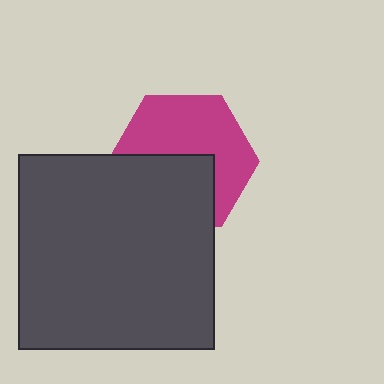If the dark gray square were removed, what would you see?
You would see the complete magenta hexagon.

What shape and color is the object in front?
The object in front is a dark gray square.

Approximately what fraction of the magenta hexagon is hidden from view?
Roughly 44% of the magenta hexagon is hidden behind the dark gray square.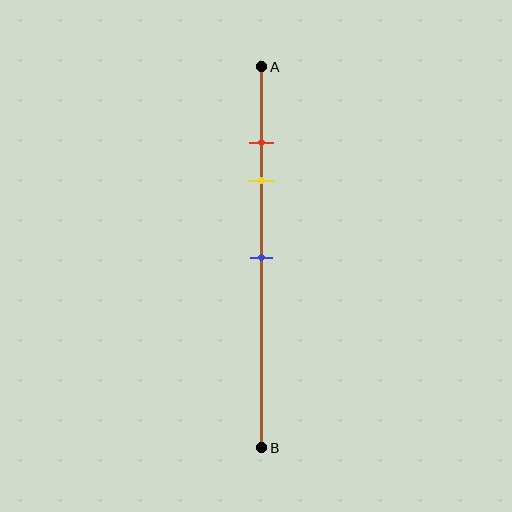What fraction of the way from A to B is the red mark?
The red mark is approximately 20% (0.2) of the way from A to B.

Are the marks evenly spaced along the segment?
No, the marks are not evenly spaced.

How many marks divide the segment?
There are 3 marks dividing the segment.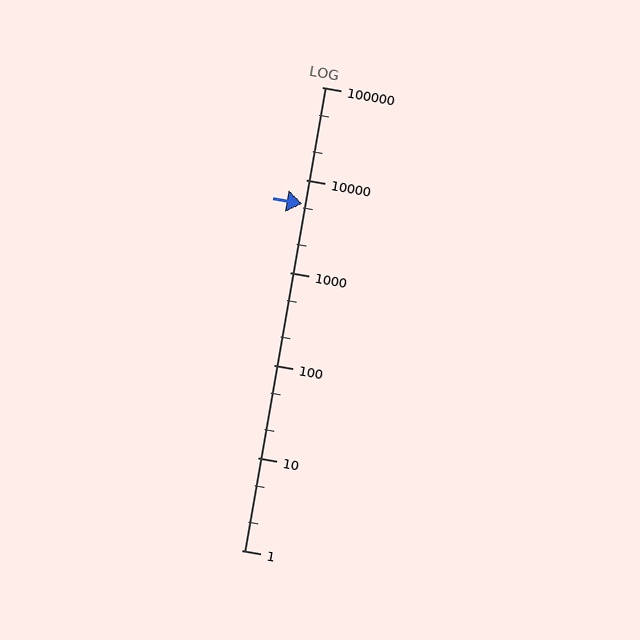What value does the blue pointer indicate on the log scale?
The pointer indicates approximately 5500.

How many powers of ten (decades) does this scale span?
The scale spans 5 decades, from 1 to 100000.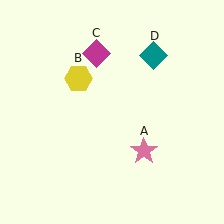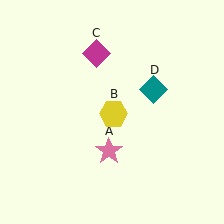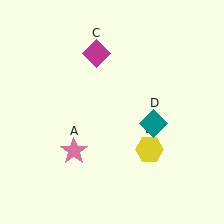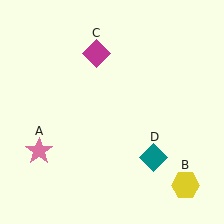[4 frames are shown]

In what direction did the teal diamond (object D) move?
The teal diamond (object D) moved down.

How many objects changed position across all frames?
3 objects changed position: pink star (object A), yellow hexagon (object B), teal diamond (object D).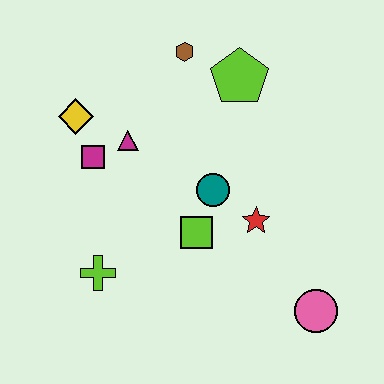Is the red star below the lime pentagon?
Yes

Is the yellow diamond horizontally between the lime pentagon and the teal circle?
No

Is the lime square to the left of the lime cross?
No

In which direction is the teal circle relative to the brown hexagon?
The teal circle is below the brown hexagon.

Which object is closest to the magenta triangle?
The magenta square is closest to the magenta triangle.